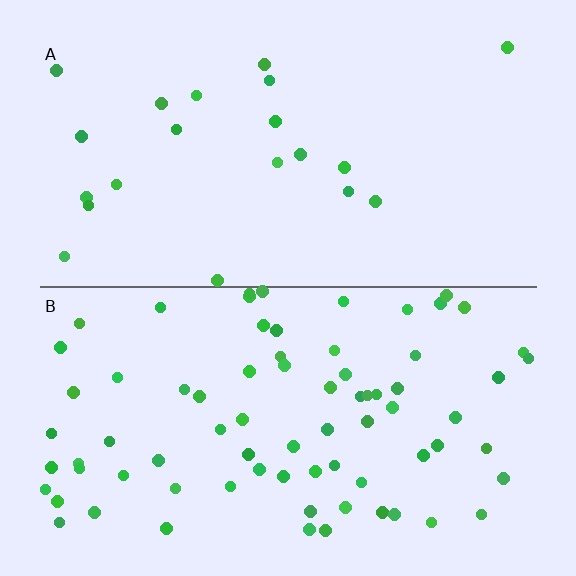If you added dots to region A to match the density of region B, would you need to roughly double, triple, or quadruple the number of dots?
Approximately quadruple.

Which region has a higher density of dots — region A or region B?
B (the bottom).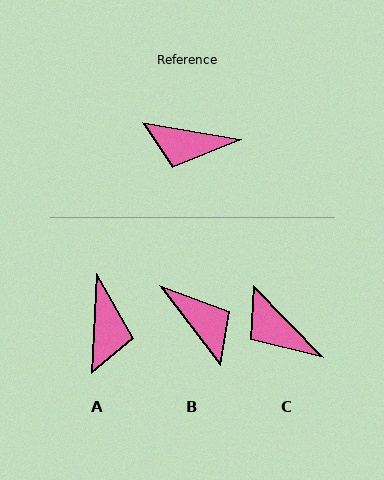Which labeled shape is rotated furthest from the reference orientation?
B, about 137 degrees away.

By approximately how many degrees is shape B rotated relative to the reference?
Approximately 137 degrees counter-clockwise.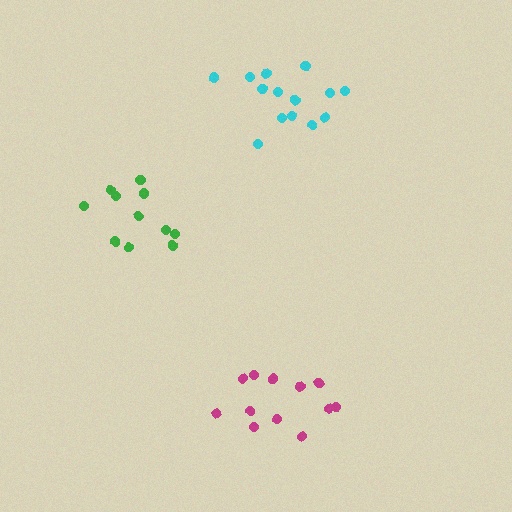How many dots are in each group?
Group 1: 11 dots, Group 2: 15 dots, Group 3: 12 dots (38 total).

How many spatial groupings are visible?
There are 3 spatial groupings.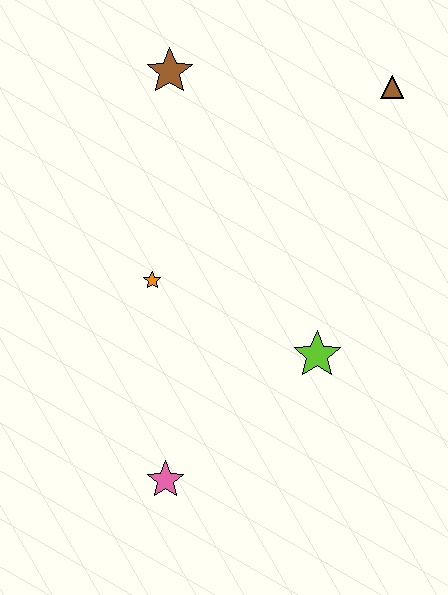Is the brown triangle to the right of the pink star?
Yes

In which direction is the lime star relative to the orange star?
The lime star is to the right of the orange star.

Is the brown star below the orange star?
No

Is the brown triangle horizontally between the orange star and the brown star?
No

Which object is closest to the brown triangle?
The brown star is closest to the brown triangle.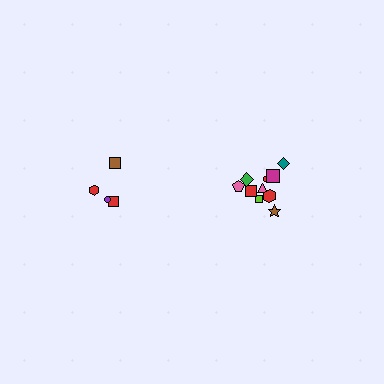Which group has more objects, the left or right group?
The right group.